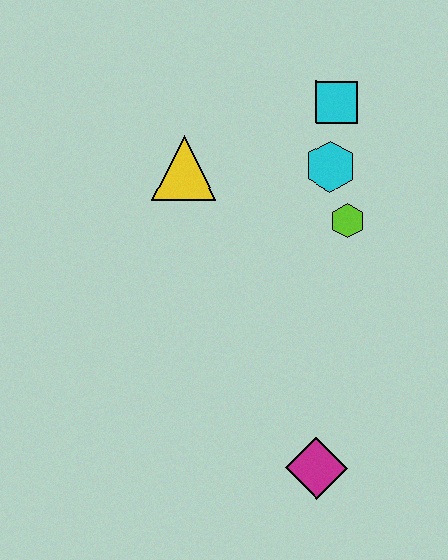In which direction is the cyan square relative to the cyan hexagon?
The cyan square is above the cyan hexagon.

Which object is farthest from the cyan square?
The magenta diamond is farthest from the cyan square.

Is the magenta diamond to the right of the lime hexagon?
No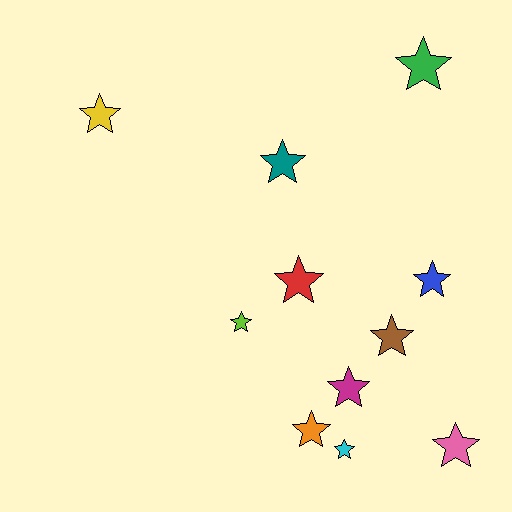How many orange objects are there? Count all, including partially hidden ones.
There is 1 orange object.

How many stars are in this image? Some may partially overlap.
There are 11 stars.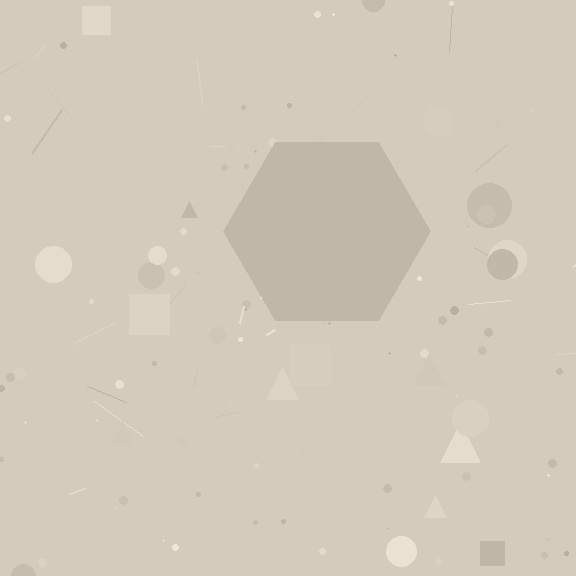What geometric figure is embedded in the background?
A hexagon is embedded in the background.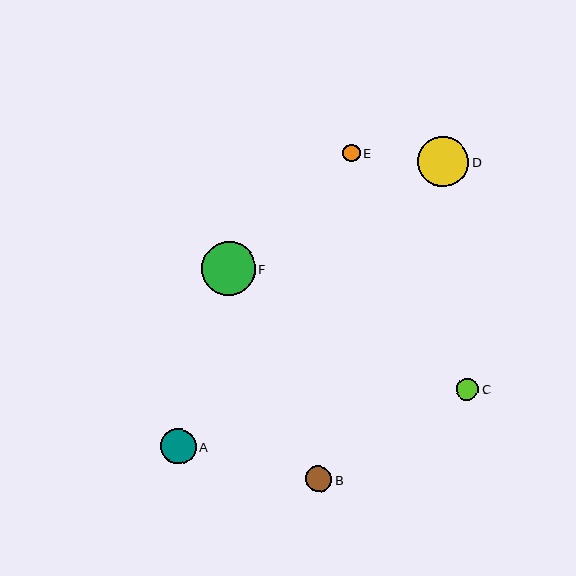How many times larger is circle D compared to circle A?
Circle D is approximately 1.4 times the size of circle A.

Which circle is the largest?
Circle F is the largest with a size of approximately 54 pixels.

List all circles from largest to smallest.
From largest to smallest: F, D, A, B, C, E.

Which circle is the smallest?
Circle E is the smallest with a size of approximately 17 pixels.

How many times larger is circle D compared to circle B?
Circle D is approximately 2.0 times the size of circle B.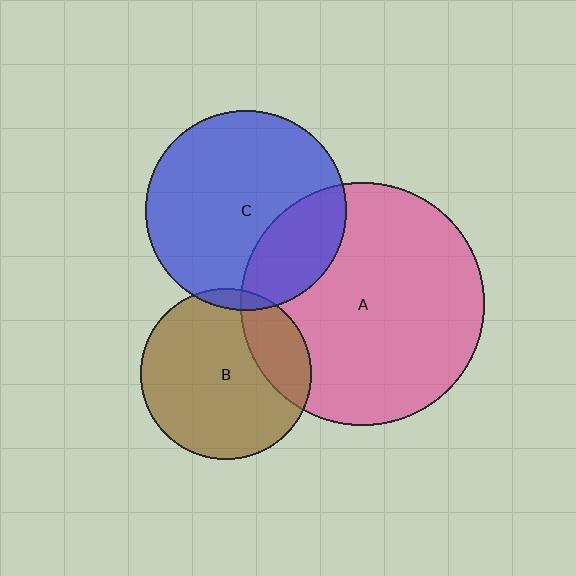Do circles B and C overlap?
Yes.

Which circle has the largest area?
Circle A (pink).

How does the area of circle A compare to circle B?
Approximately 2.0 times.